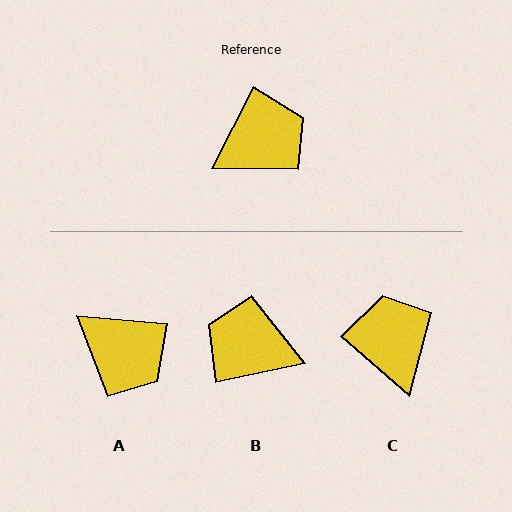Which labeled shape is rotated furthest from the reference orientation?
B, about 129 degrees away.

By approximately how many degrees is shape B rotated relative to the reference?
Approximately 129 degrees counter-clockwise.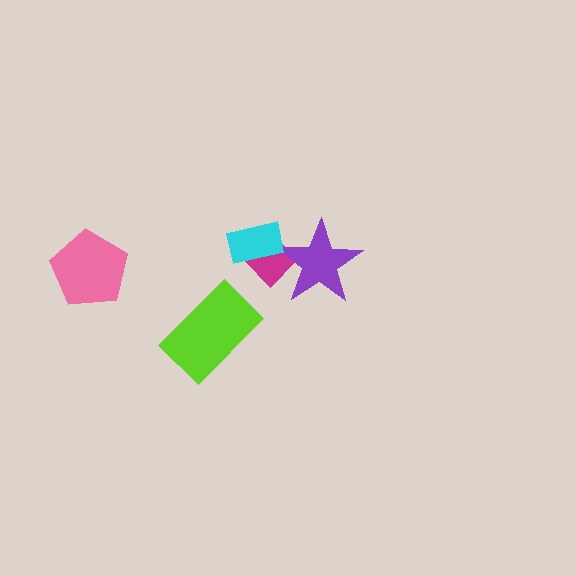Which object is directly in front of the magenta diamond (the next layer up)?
The purple star is directly in front of the magenta diamond.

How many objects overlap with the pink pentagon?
0 objects overlap with the pink pentagon.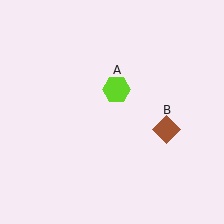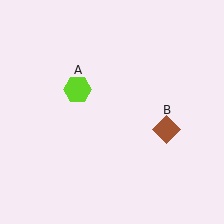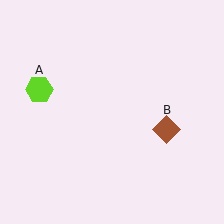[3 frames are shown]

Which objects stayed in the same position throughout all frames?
Brown diamond (object B) remained stationary.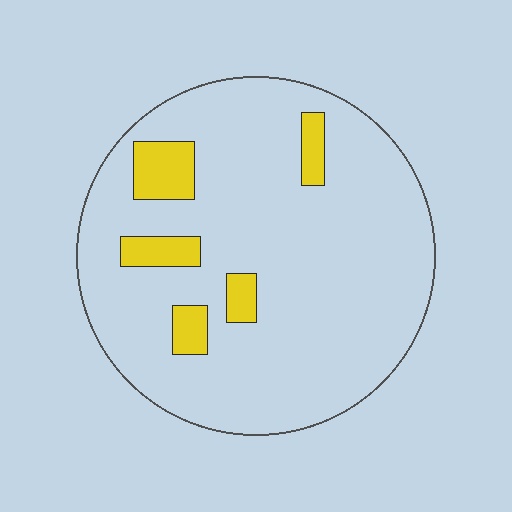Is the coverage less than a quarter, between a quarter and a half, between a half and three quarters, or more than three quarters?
Less than a quarter.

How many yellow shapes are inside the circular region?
5.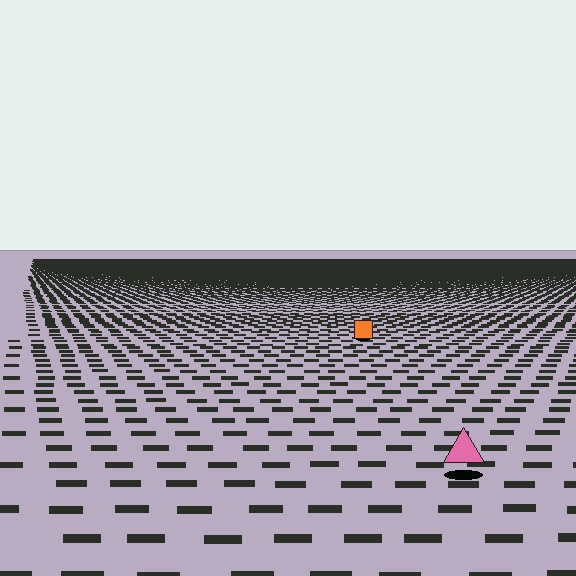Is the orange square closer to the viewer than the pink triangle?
No. The pink triangle is closer — you can tell from the texture gradient: the ground texture is coarser near it.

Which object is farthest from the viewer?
The orange square is farthest from the viewer. It appears smaller and the ground texture around it is denser.